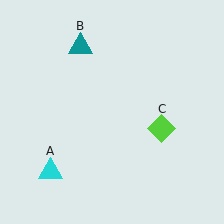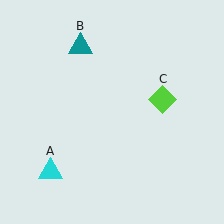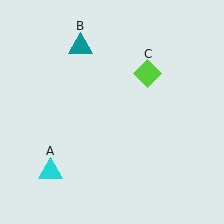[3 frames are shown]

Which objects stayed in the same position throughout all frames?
Cyan triangle (object A) and teal triangle (object B) remained stationary.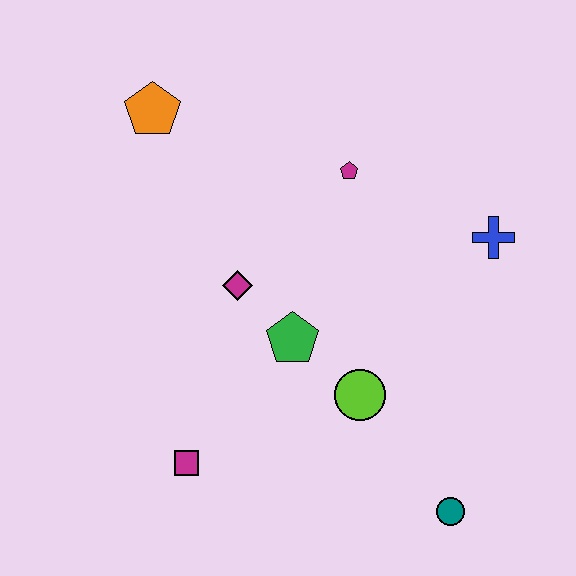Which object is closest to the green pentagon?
The magenta diamond is closest to the green pentagon.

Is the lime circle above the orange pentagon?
No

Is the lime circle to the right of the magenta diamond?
Yes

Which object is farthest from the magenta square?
The blue cross is farthest from the magenta square.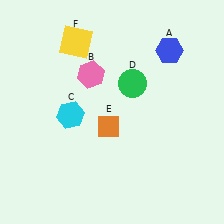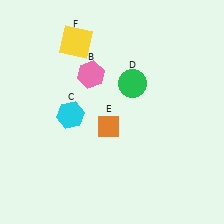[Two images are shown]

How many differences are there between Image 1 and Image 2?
There is 1 difference between the two images.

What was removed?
The blue hexagon (A) was removed in Image 2.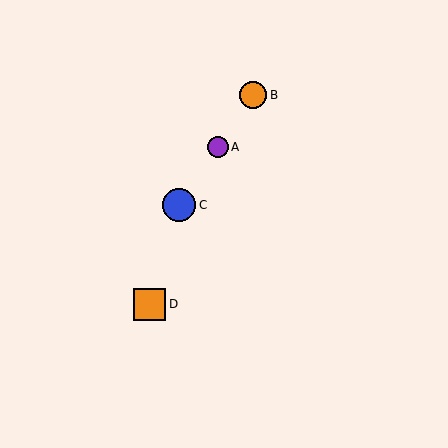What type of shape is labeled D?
Shape D is an orange square.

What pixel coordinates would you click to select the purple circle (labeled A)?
Click at (218, 147) to select the purple circle A.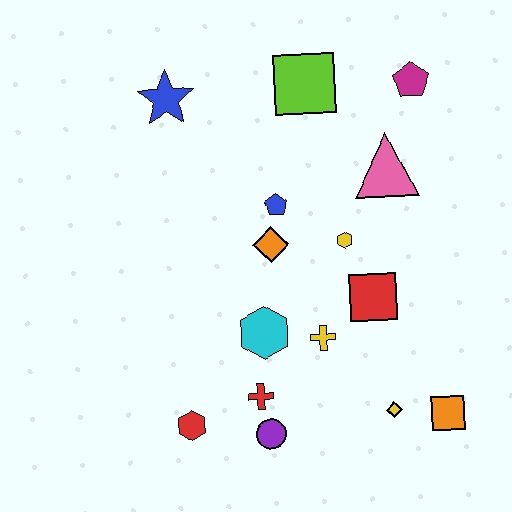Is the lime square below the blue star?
No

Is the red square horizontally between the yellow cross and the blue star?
No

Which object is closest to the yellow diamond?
The orange square is closest to the yellow diamond.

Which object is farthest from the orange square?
The blue star is farthest from the orange square.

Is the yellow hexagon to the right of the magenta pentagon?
No